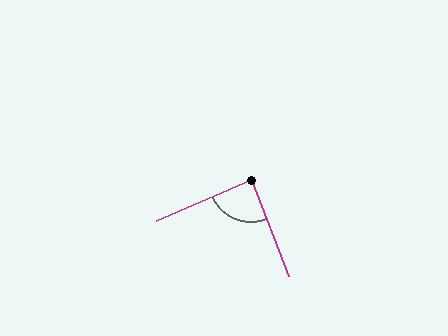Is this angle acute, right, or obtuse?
It is approximately a right angle.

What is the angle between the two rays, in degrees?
Approximately 87 degrees.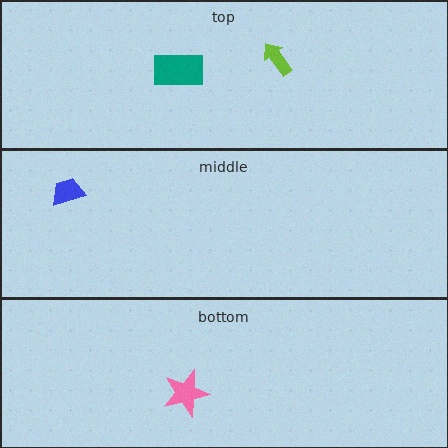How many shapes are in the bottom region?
1.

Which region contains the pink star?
The bottom region.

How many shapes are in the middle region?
1.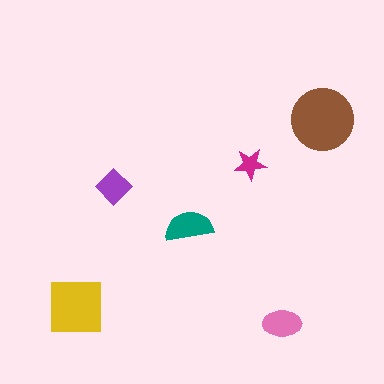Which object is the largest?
The brown circle.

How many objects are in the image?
There are 6 objects in the image.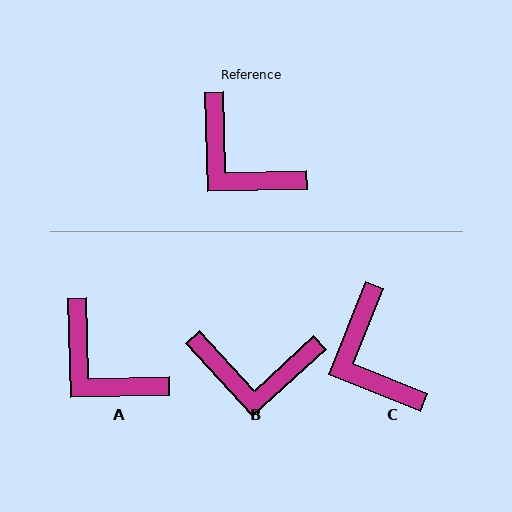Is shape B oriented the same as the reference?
No, it is off by about 41 degrees.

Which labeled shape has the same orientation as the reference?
A.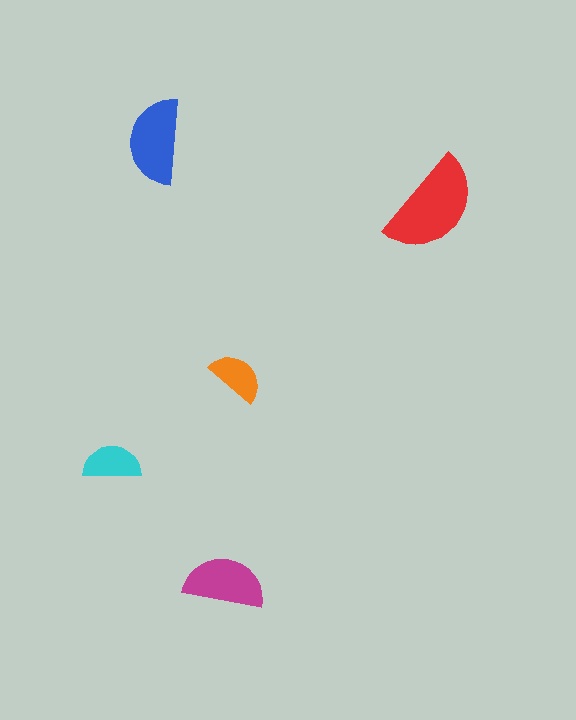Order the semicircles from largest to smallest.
the red one, the blue one, the magenta one, the cyan one, the orange one.